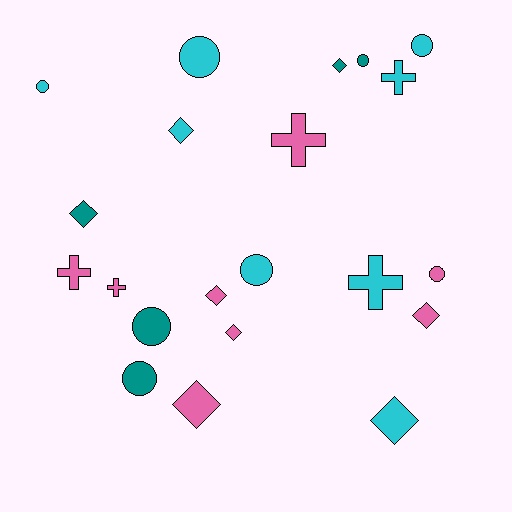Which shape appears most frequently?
Circle, with 8 objects.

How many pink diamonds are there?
There are 4 pink diamonds.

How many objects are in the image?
There are 21 objects.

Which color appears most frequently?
Cyan, with 8 objects.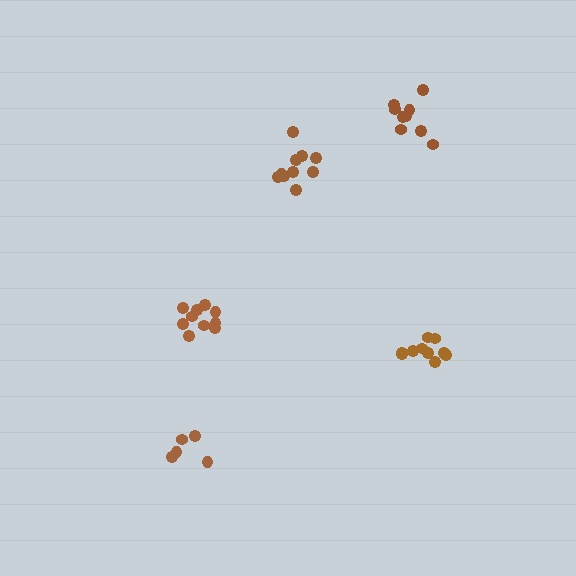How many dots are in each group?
Group 1: 5 dots, Group 2: 10 dots, Group 3: 10 dots, Group 4: 10 dots, Group 5: 9 dots (44 total).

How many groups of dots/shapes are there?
There are 5 groups.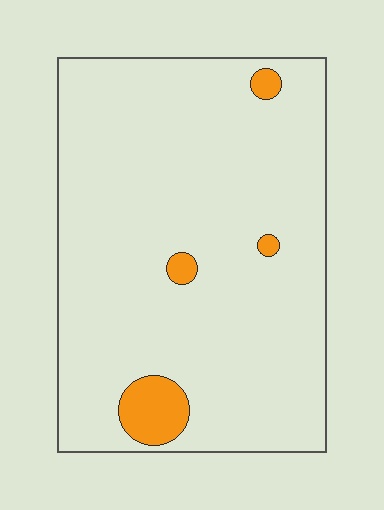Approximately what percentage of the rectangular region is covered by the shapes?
Approximately 5%.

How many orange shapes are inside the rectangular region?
4.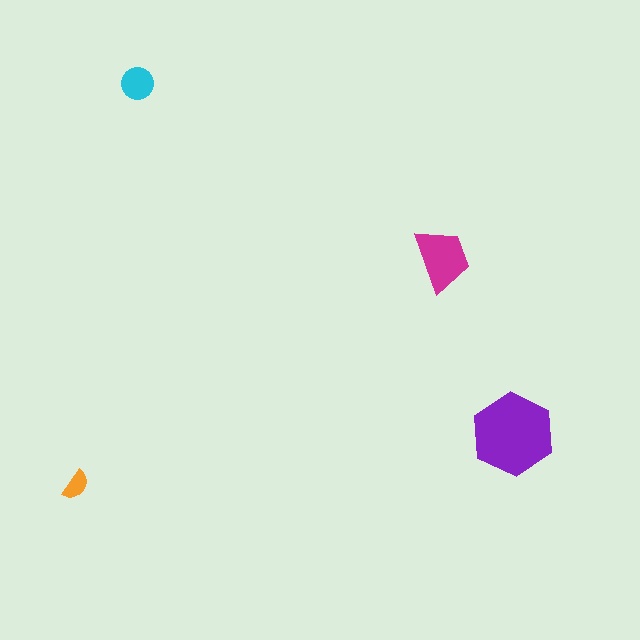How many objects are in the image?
There are 4 objects in the image.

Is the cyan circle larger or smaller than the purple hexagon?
Smaller.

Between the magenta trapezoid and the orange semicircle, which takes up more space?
The magenta trapezoid.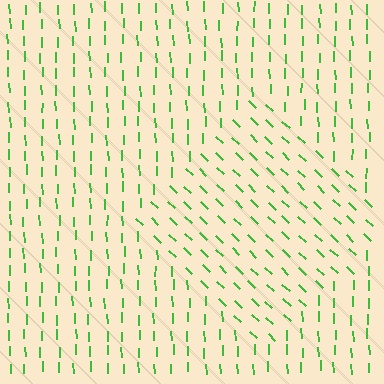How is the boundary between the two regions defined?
The boundary is defined purely by a change in line orientation (approximately 45 degrees difference). All lines are the same color and thickness.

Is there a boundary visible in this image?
Yes, there is a texture boundary formed by a change in line orientation.